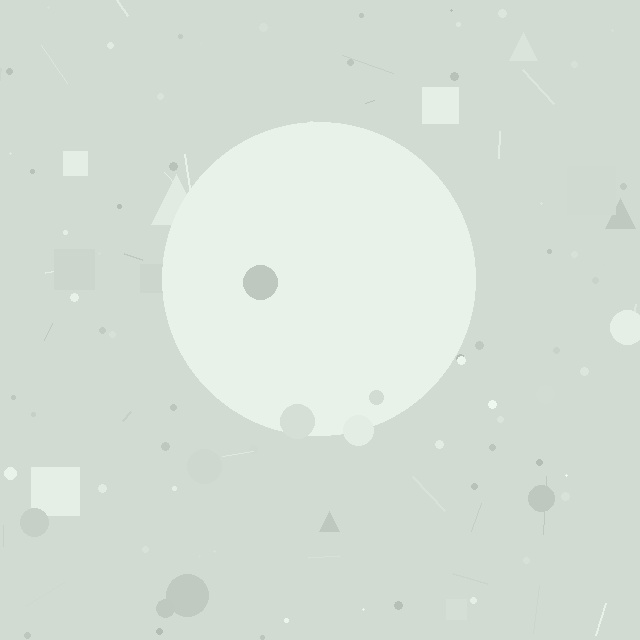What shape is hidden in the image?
A circle is hidden in the image.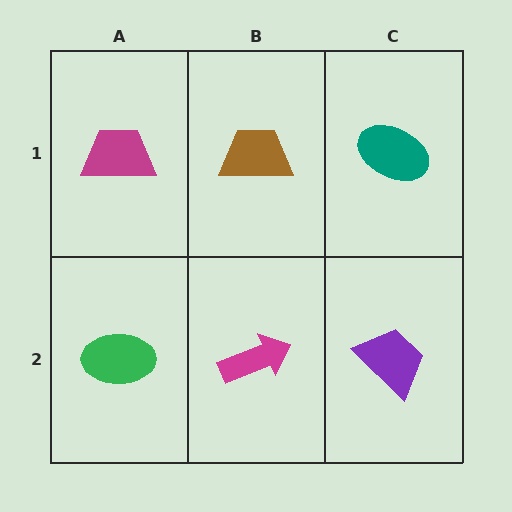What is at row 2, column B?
A magenta arrow.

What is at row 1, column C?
A teal ellipse.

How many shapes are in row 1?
3 shapes.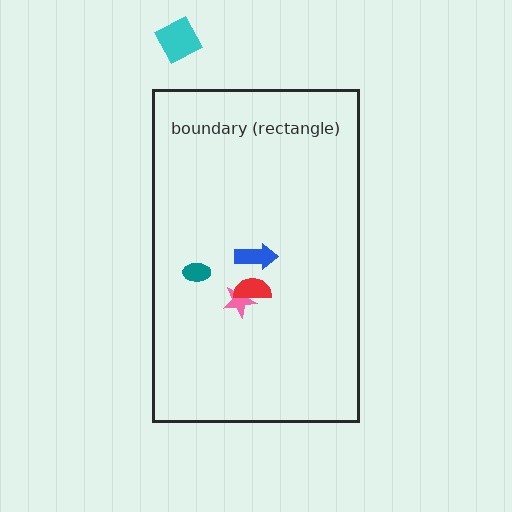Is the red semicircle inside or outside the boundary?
Inside.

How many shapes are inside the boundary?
4 inside, 1 outside.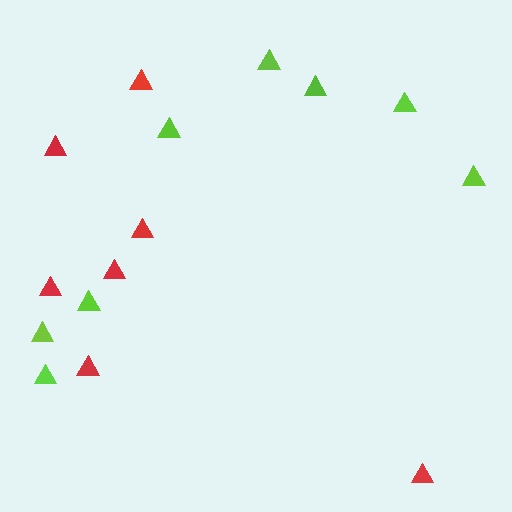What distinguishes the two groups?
There are 2 groups: one group of lime triangles (8) and one group of red triangles (7).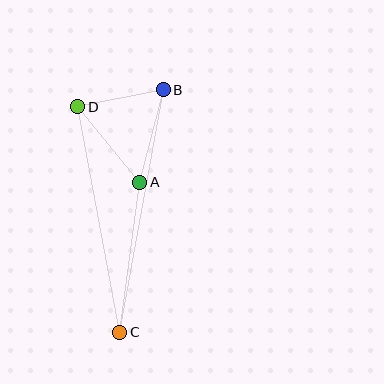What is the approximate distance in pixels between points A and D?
The distance between A and D is approximately 98 pixels.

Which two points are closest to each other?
Points B and D are closest to each other.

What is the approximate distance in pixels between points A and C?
The distance between A and C is approximately 152 pixels.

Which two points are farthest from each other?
Points B and C are farthest from each other.